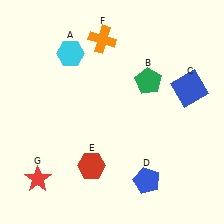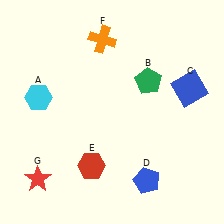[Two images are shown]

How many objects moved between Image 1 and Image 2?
1 object moved between the two images.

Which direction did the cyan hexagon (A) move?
The cyan hexagon (A) moved down.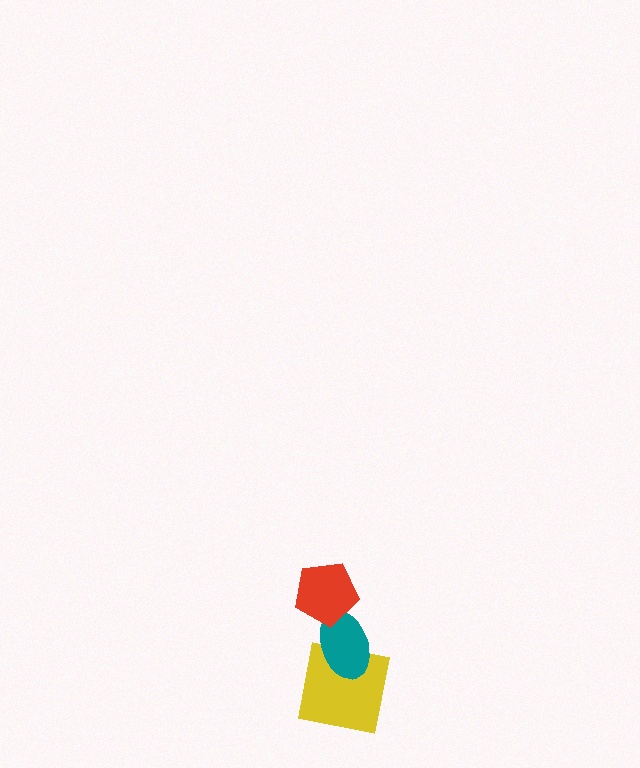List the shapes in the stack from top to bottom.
From top to bottom: the red pentagon, the teal ellipse, the yellow square.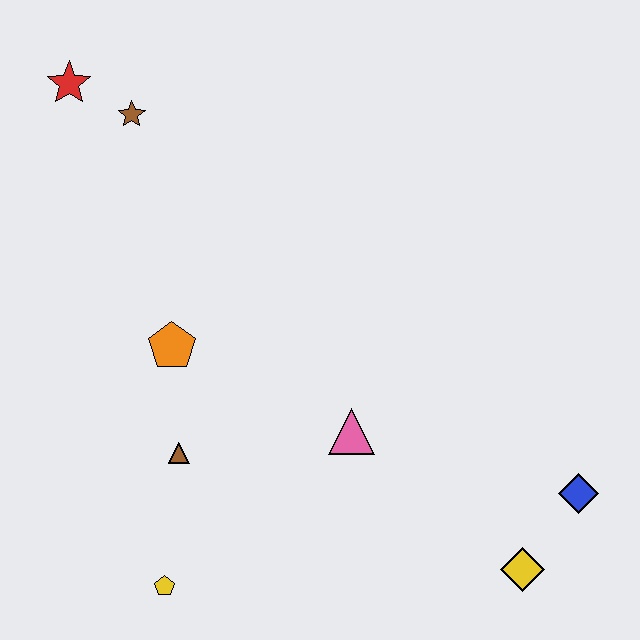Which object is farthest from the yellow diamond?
The red star is farthest from the yellow diamond.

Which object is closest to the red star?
The brown star is closest to the red star.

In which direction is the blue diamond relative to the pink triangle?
The blue diamond is to the right of the pink triangle.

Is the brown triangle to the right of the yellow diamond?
No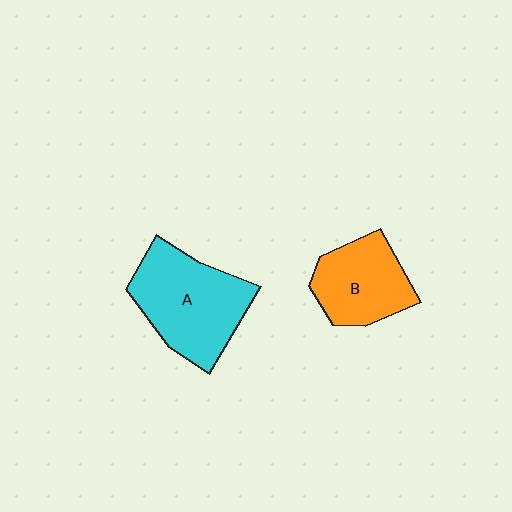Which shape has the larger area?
Shape A (cyan).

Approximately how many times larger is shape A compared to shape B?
Approximately 1.4 times.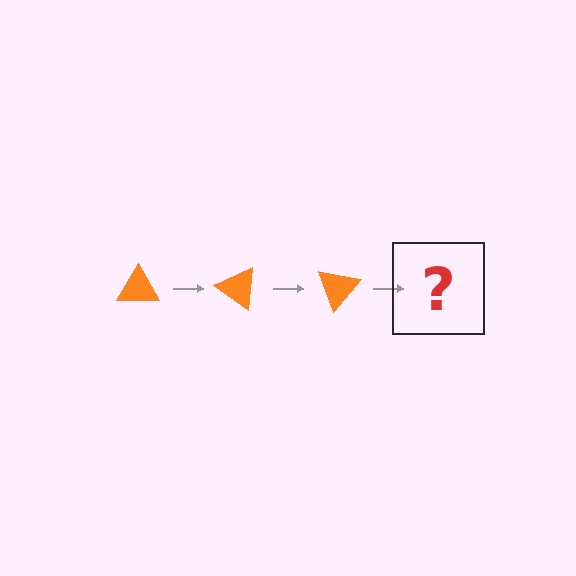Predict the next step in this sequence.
The next step is an orange triangle rotated 105 degrees.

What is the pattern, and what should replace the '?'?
The pattern is that the triangle rotates 35 degrees each step. The '?' should be an orange triangle rotated 105 degrees.